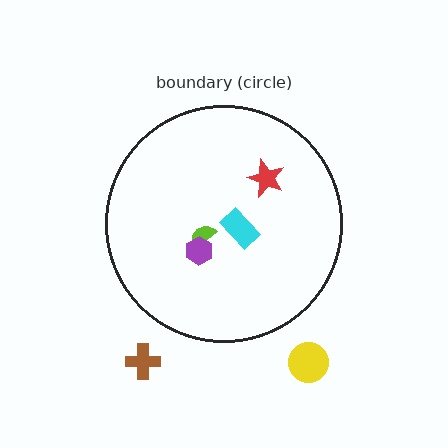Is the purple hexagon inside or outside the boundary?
Inside.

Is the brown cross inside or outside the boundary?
Outside.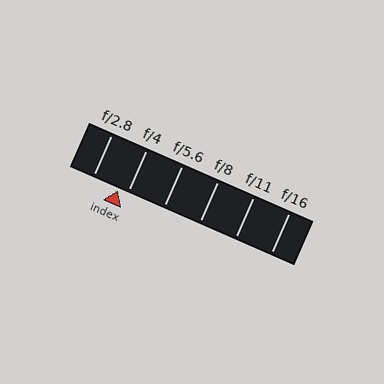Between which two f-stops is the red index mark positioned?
The index mark is between f/2.8 and f/4.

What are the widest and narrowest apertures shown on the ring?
The widest aperture shown is f/2.8 and the narrowest is f/16.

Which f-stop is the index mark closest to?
The index mark is closest to f/4.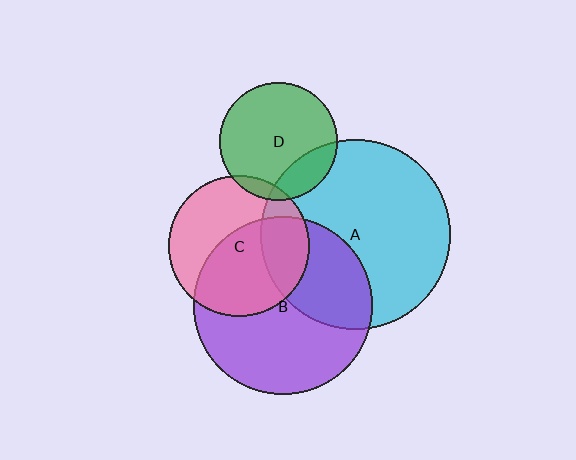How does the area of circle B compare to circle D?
Approximately 2.3 times.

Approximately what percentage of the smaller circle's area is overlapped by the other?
Approximately 5%.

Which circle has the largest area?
Circle A (cyan).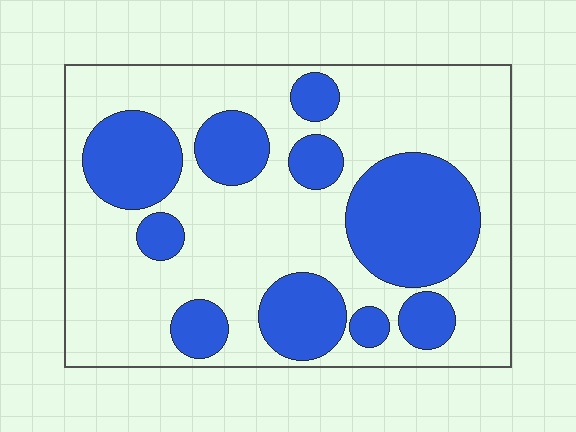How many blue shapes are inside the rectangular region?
10.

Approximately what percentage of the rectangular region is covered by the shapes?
Approximately 35%.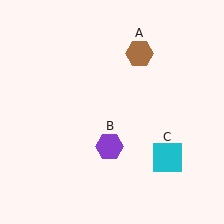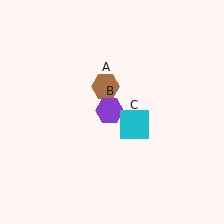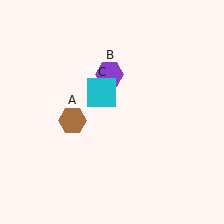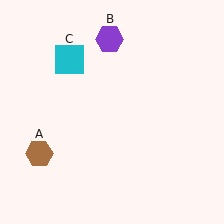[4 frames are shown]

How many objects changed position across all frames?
3 objects changed position: brown hexagon (object A), purple hexagon (object B), cyan square (object C).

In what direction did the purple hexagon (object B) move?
The purple hexagon (object B) moved up.